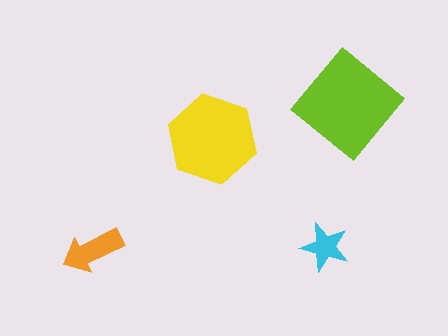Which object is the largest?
The lime diamond.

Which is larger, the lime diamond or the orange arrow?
The lime diamond.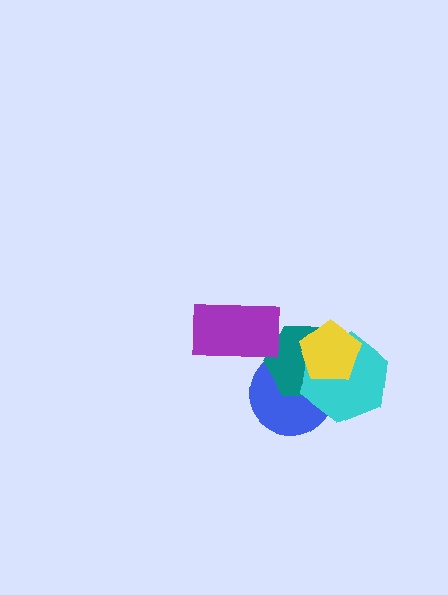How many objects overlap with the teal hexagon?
3 objects overlap with the teal hexagon.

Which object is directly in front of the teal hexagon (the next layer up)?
The cyan hexagon is directly in front of the teal hexagon.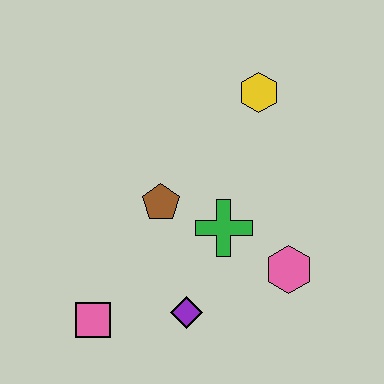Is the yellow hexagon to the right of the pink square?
Yes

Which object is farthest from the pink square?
The yellow hexagon is farthest from the pink square.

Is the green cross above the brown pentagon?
No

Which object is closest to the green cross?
The brown pentagon is closest to the green cross.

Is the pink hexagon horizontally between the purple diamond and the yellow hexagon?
No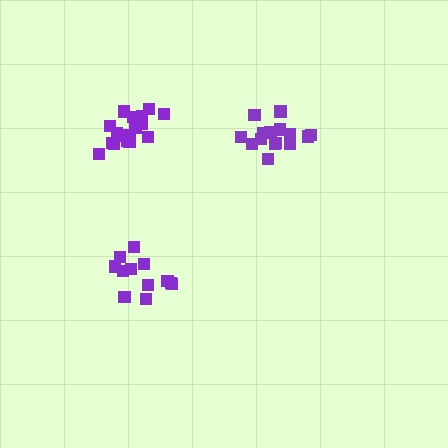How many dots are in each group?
Group 1: 15 dots, Group 2: 12 dots, Group 3: 17 dots (44 total).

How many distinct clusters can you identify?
There are 3 distinct clusters.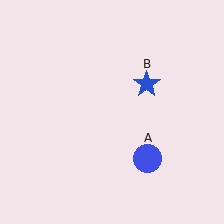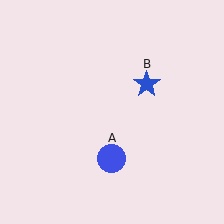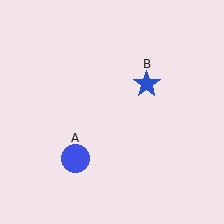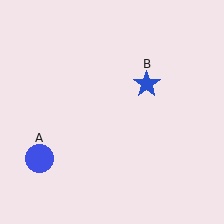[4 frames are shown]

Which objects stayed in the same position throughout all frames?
Blue star (object B) remained stationary.